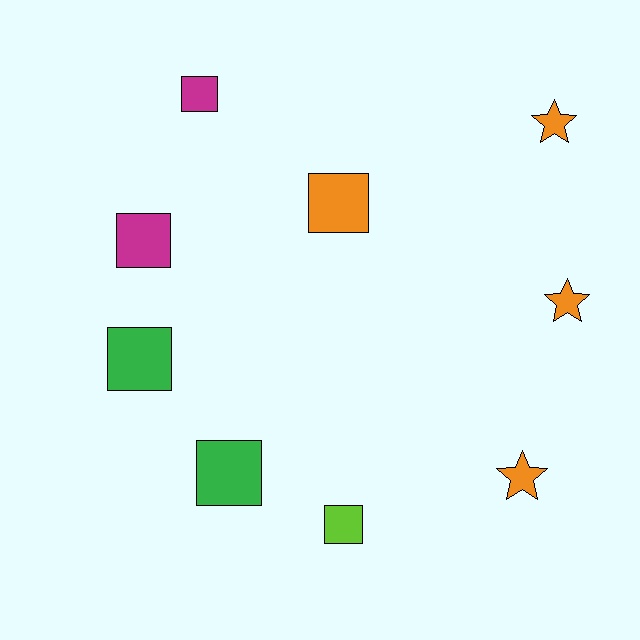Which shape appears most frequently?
Square, with 6 objects.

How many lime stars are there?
There are no lime stars.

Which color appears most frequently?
Orange, with 4 objects.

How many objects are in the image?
There are 9 objects.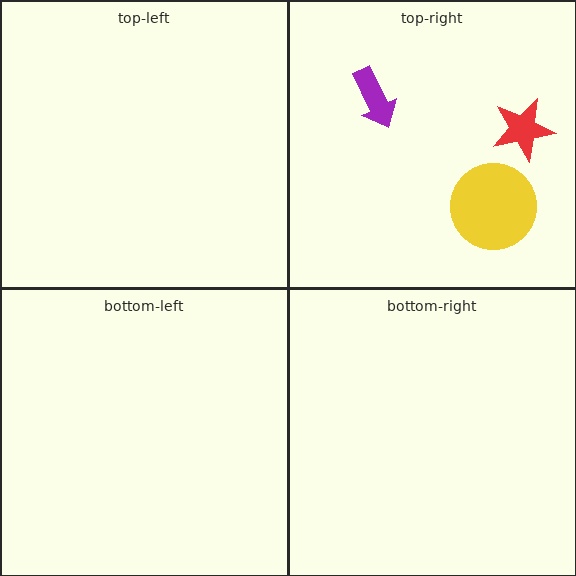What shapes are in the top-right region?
The red star, the purple arrow, the yellow circle.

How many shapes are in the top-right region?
3.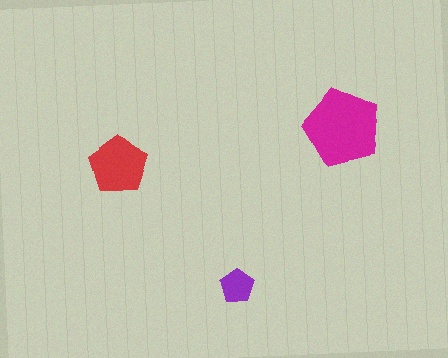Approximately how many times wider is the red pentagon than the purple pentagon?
About 1.5 times wider.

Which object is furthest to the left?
The red pentagon is leftmost.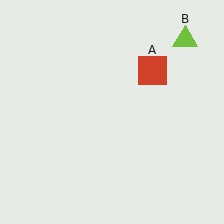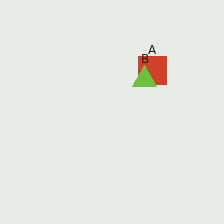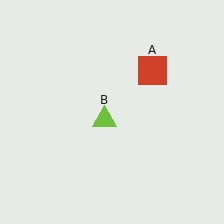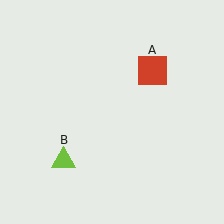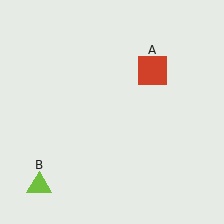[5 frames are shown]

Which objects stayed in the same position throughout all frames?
Red square (object A) remained stationary.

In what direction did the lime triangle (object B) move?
The lime triangle (object B) moved down and to the left.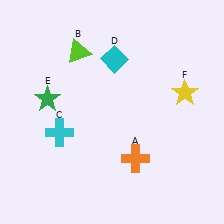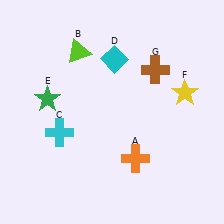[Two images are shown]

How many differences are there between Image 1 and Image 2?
There is 1 difference between the two images.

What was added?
A brown cross (G) was added in Image 2.